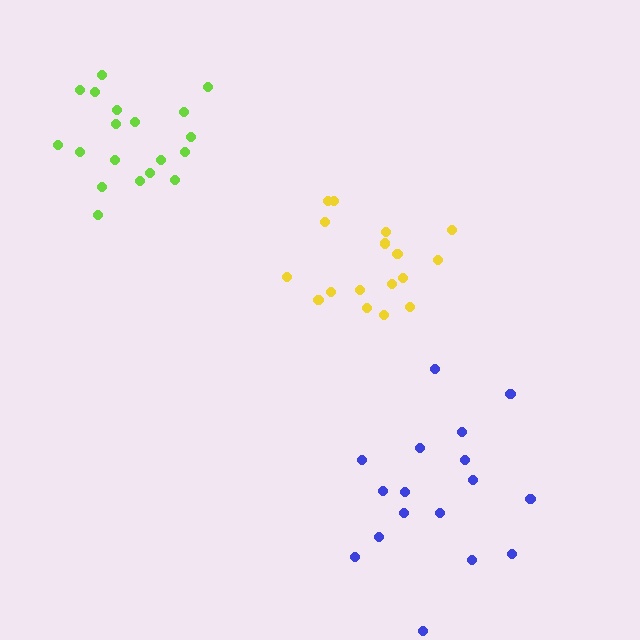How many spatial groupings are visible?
There are 3 spatial groupings.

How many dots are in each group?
Group 1: 17 dots, Group 2: 17 dots, Group 3: 19 dots (53 total).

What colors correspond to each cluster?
The clusters are colored: blue, yellow, lime.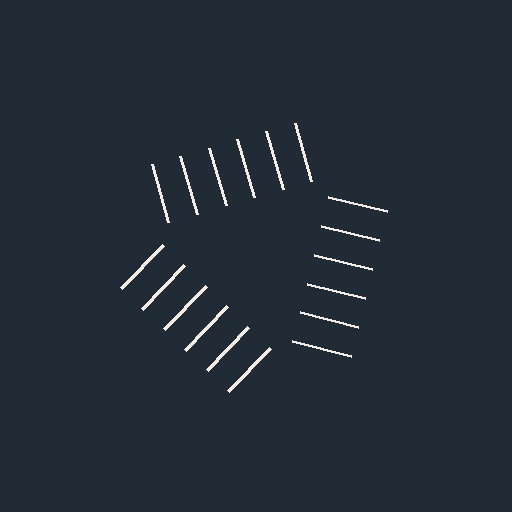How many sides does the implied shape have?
3 sides — the line-ends trace a triangle.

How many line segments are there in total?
18 — 6 along each of the 3 edges.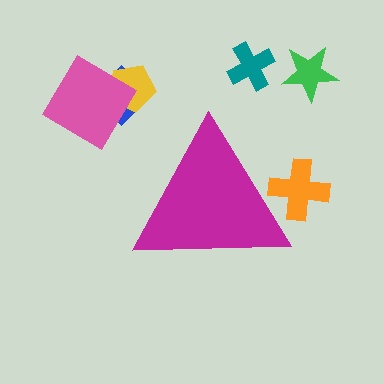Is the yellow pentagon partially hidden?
No, the yellow pentagon is fully visible.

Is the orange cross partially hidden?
Yes, the orange cross is partially hidden behind the magenta triangle.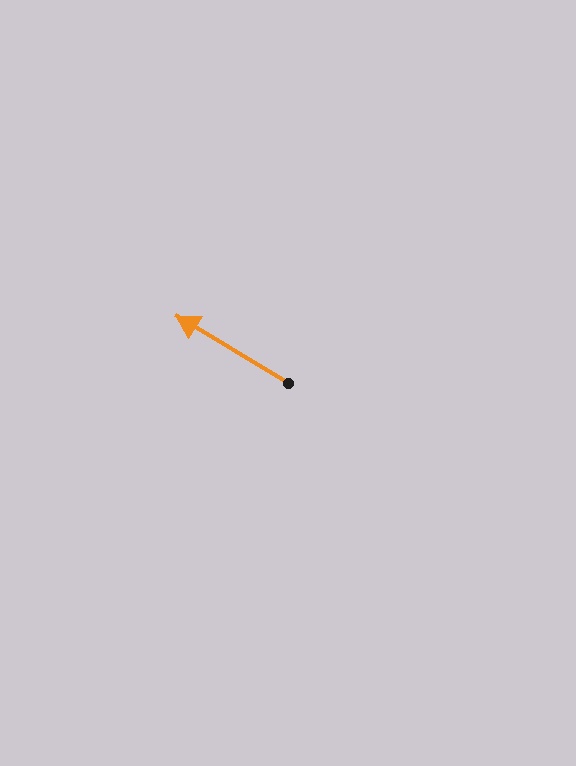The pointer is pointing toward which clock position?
Roughly 10 o'clock.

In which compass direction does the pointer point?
Northwest.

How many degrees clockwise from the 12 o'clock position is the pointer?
Approximately 301 degrees.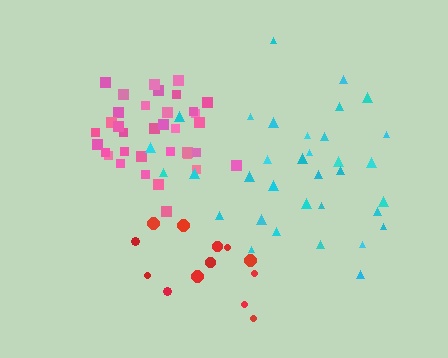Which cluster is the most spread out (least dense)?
Red.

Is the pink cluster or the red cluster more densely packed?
Pink.